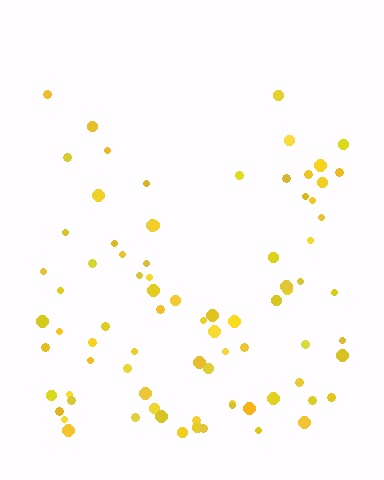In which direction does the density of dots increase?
From top to bottom, with the bottom side densest.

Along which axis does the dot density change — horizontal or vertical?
Vertical.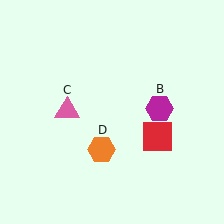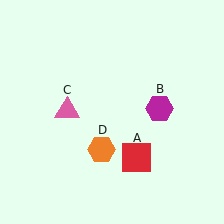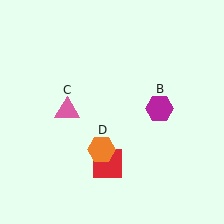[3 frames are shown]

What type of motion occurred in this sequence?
The red square (object A) rotated clockwise around the center of the scene.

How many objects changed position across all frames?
1 object changed position: red square (object A).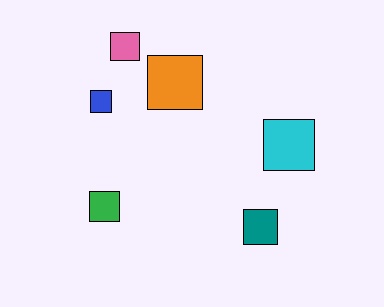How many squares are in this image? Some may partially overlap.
There are 6 squares.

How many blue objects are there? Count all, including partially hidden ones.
There is 1 blue object.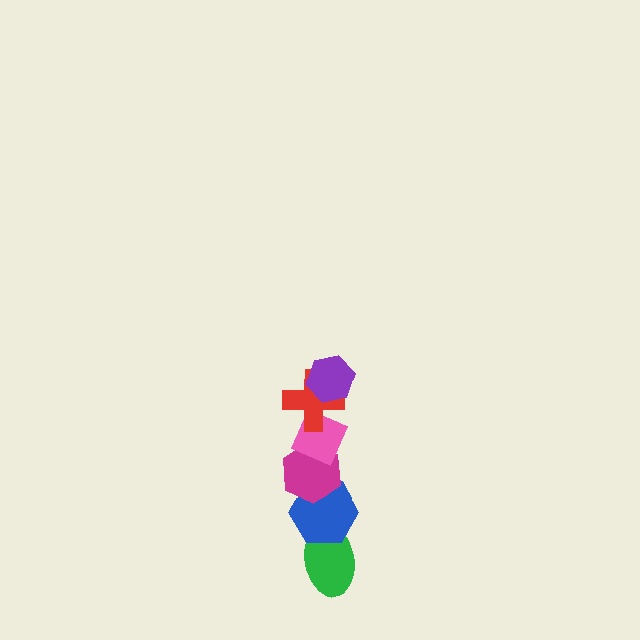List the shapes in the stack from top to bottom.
From top to bottom: the purple hexagon, the red cross, the pink diamond, the magenta hexagon, the blue hexagon, the green ellipse.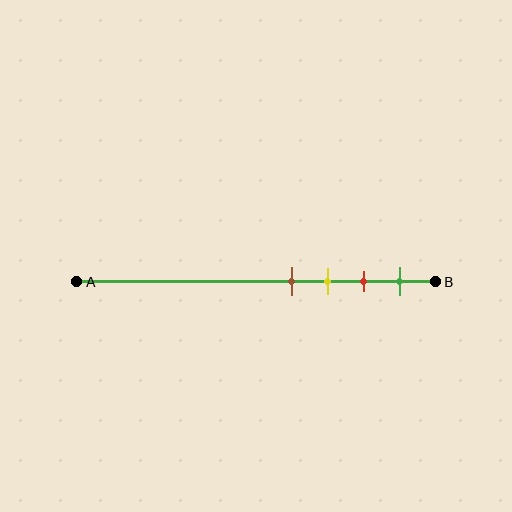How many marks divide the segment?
There are 4 marks dividing the segment.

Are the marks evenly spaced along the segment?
Yes, the marks are approximately evenly spaced.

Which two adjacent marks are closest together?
The brown and yellow marks are the closest adjacent pair.